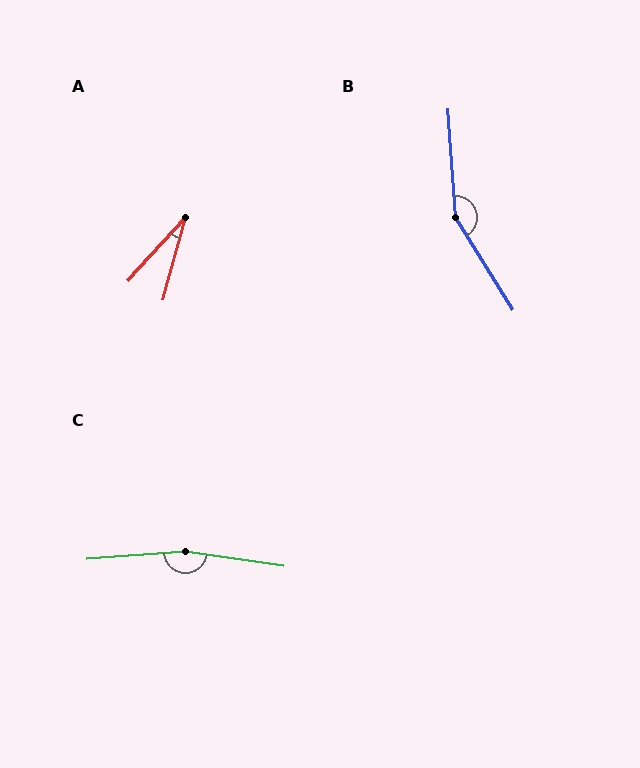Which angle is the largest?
C, at approximately 167 degrees.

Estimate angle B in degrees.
Approximately 152 degrees.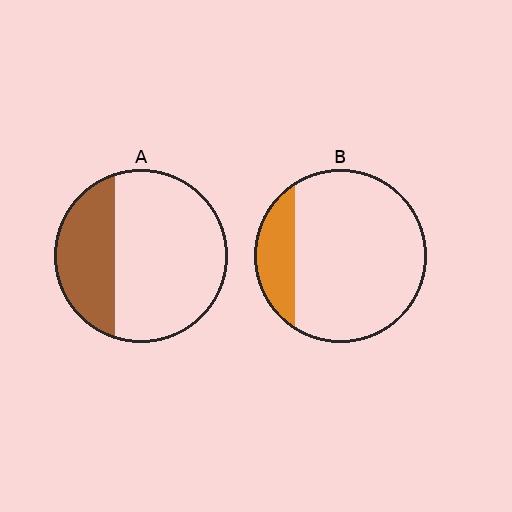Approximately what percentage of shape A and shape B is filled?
A is approximately 30% and B is approximately 20%.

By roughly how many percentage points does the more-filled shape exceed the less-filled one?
By roughly 15 percentage points (A over B).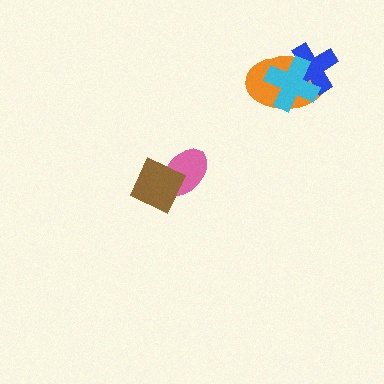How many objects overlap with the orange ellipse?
2 objects overlap with the orange ellipse.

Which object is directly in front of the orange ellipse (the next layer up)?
The blue cross is directly in front of the orange ellipse.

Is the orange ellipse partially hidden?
Yes, it is partially covered by another shape.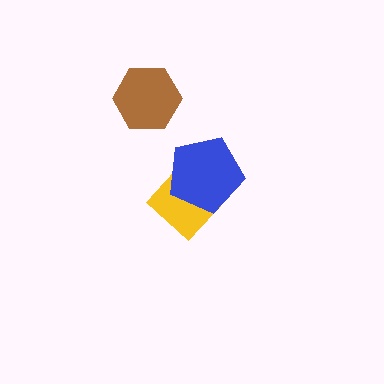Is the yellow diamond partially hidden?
Yes, it is partially covered by another shape.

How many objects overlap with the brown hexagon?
0 objects overlap with the brown hexagon.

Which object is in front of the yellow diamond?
The blue pentagon is in front of the yellow diamond.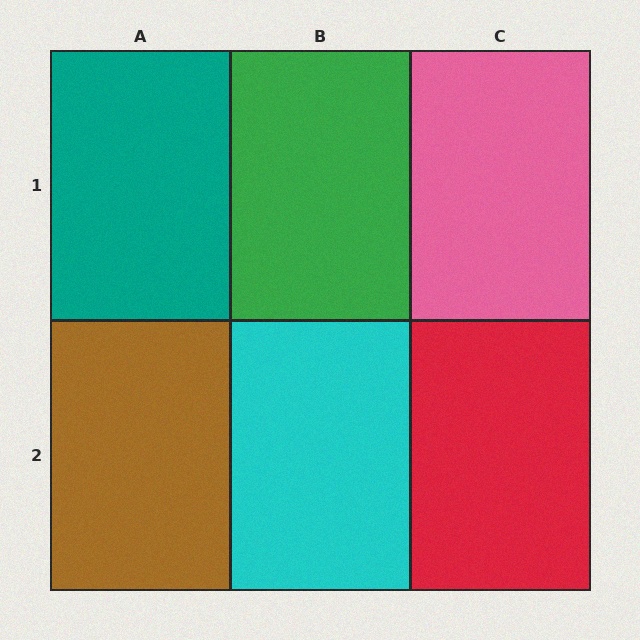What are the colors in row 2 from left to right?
Brown, cyan, red.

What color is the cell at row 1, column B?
Green.